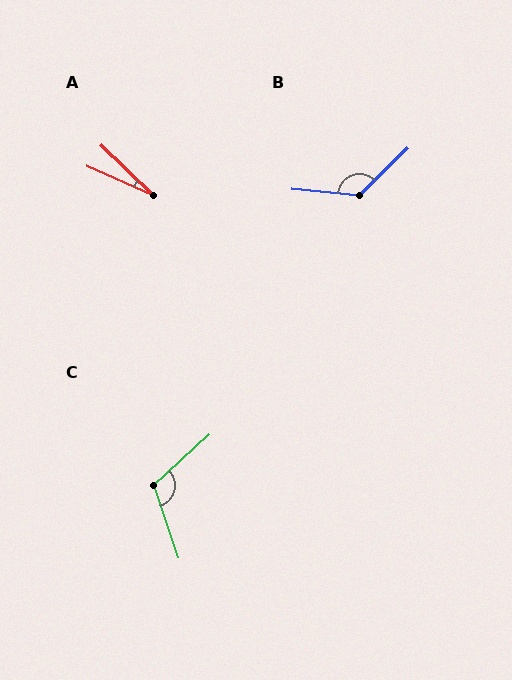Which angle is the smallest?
A, at approximately 20 degrees.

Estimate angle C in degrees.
Approximately 114 degrees.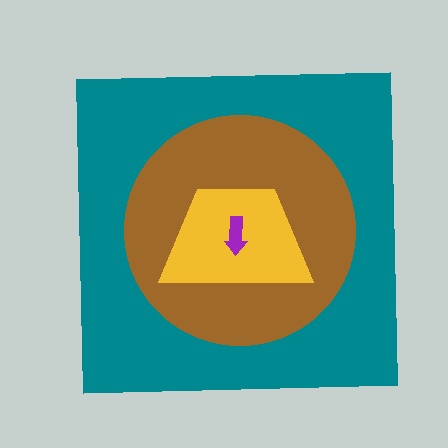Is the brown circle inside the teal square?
Yes.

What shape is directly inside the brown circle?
The yellow trapezoid.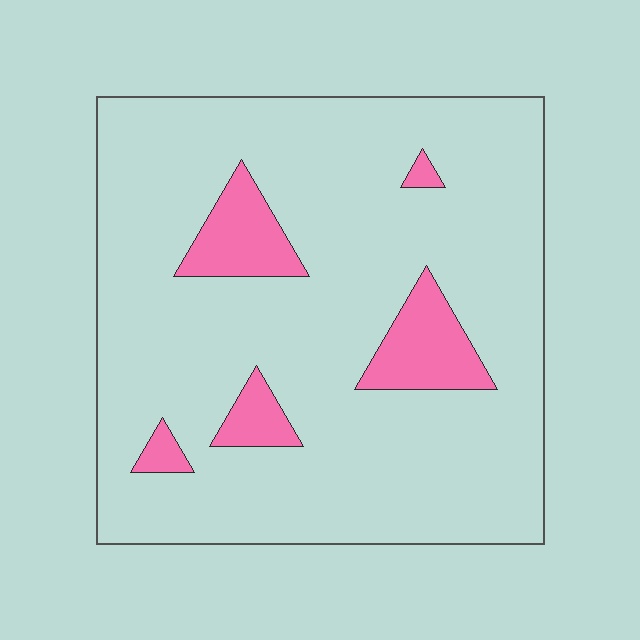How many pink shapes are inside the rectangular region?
5.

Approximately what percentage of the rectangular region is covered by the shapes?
Approximately 10%.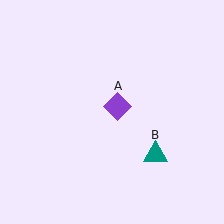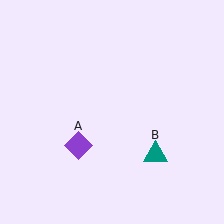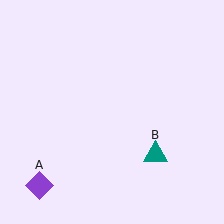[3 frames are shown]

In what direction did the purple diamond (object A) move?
The purple diamond (object A) moved down and to the left.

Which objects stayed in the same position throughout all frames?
Teal triangle (object B) remained stationary.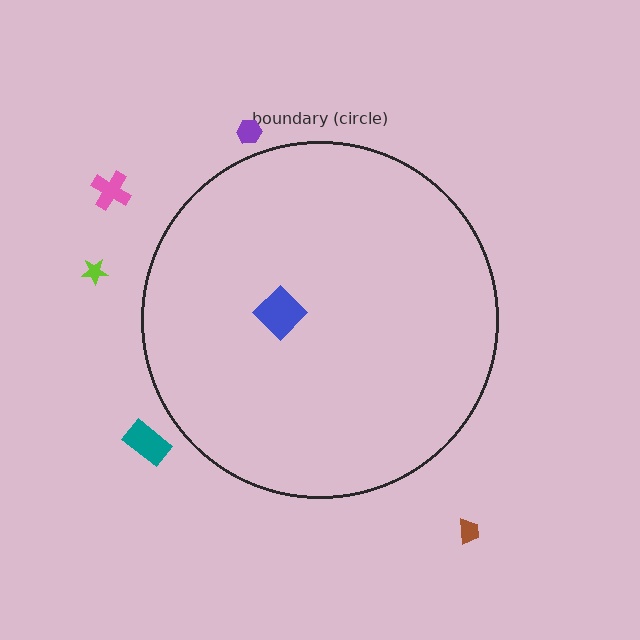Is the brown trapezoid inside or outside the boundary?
Outside.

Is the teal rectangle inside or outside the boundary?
Outside.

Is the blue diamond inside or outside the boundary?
Inside.